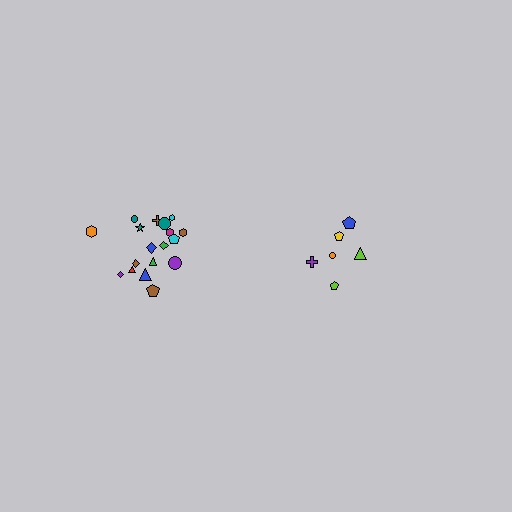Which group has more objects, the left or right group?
The left group.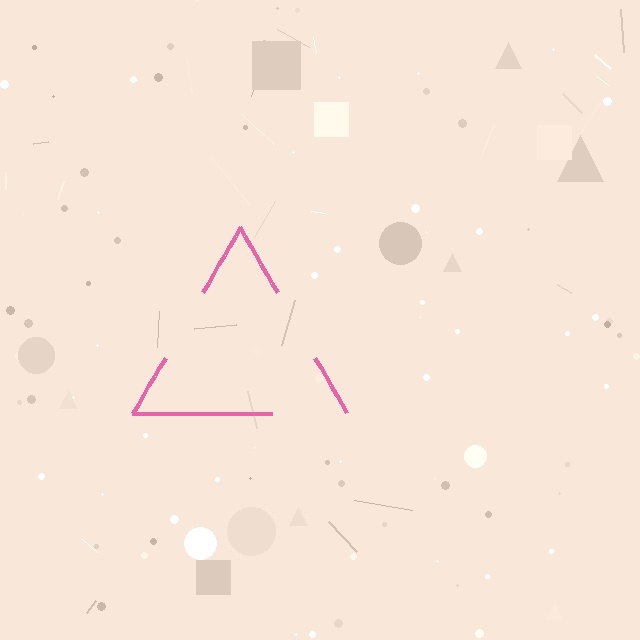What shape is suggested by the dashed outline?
The dashed outline suggests a triangle.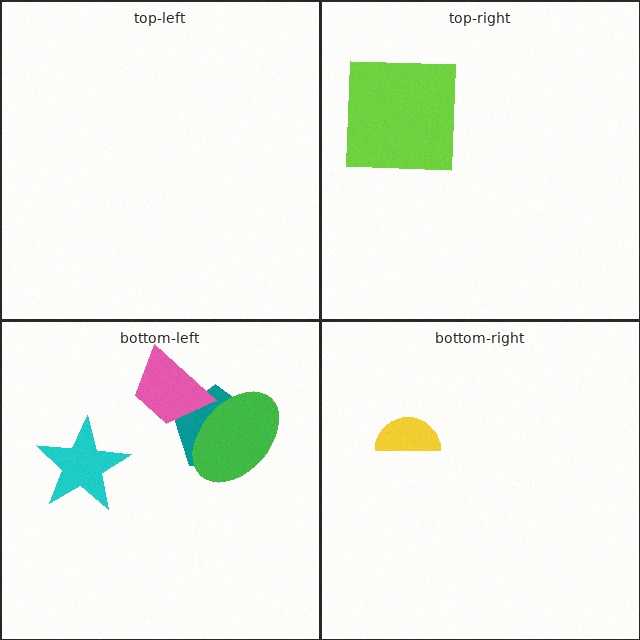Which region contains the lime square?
The top-right region.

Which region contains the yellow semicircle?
The bottom-right region.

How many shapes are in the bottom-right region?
1.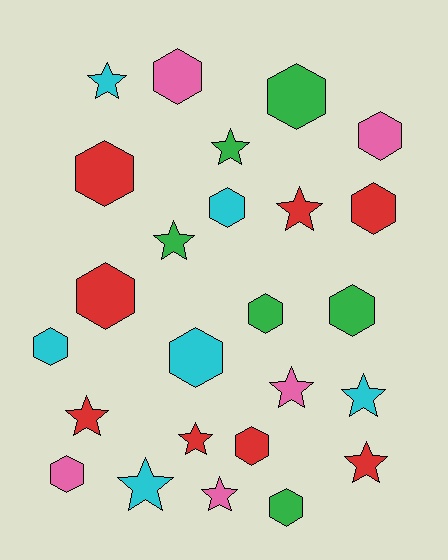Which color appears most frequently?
Red, with 8 objects.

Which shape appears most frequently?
Hexagon, with 14 objects.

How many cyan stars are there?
There are 3 cyan stars.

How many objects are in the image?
There are 25 objects.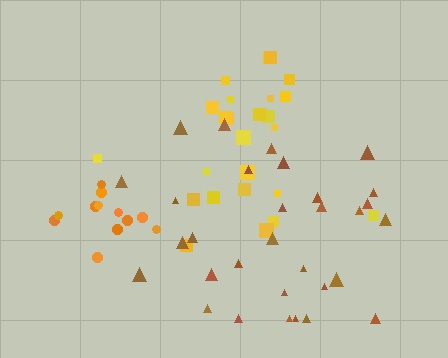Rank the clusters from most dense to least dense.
orange, yellow, brown.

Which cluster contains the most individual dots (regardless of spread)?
Brown (31).